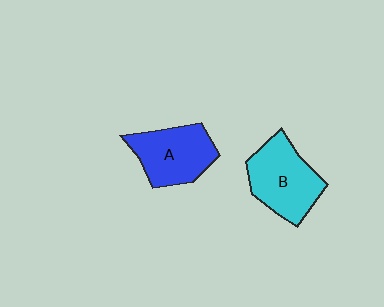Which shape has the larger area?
Shape B (cyan).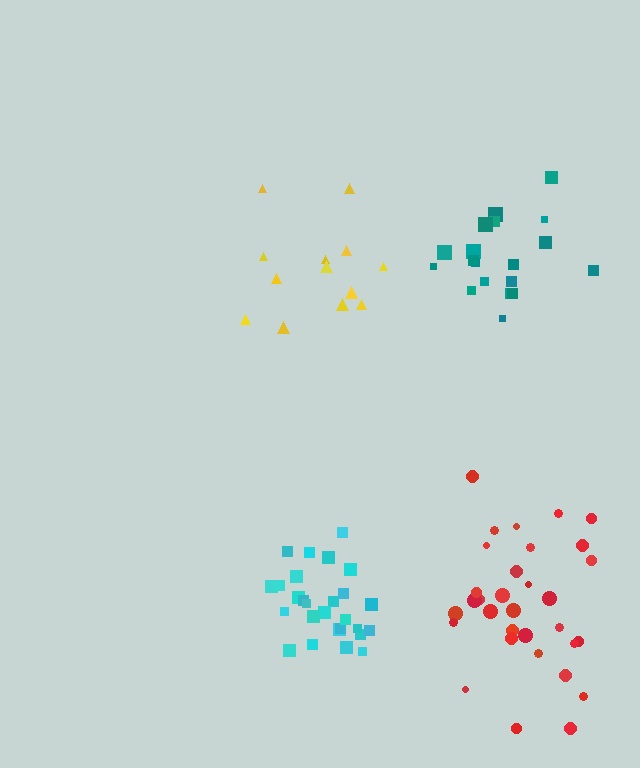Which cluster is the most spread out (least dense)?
Yellow.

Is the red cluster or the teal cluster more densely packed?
Teal.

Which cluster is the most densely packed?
Cyan.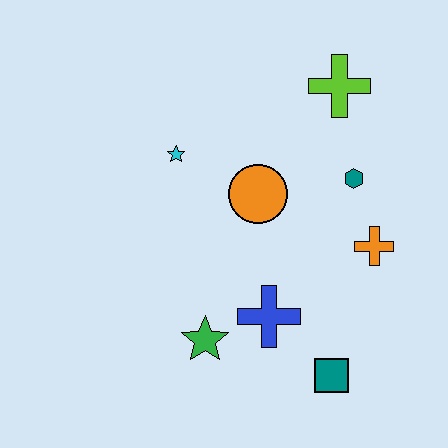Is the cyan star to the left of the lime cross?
Yes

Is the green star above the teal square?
Yes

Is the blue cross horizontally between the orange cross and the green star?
Yes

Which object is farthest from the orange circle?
The teal square is farthest from the orange circle.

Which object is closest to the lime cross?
The teal hexagon is closest to the lime cross.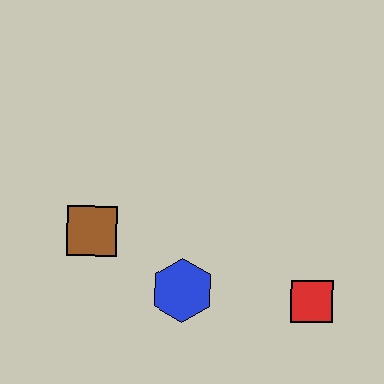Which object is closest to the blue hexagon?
The brown square is closest to the blue hexagon.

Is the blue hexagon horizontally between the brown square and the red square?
Yes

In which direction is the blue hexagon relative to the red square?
The blue hexagon is to the left of the red square.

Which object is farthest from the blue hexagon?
The red square is farthest from the blue hexagon.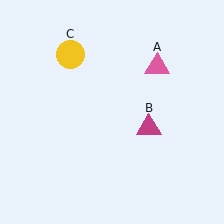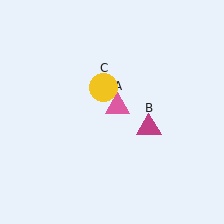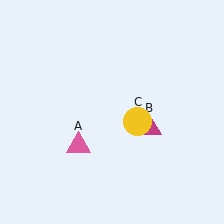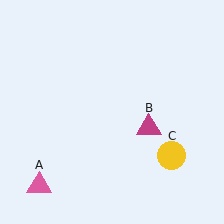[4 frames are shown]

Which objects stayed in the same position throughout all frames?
Magenta triangle (object B) remained stationary.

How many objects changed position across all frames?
2 objects changed position: pink triangle (object A), yellow circle (object C).